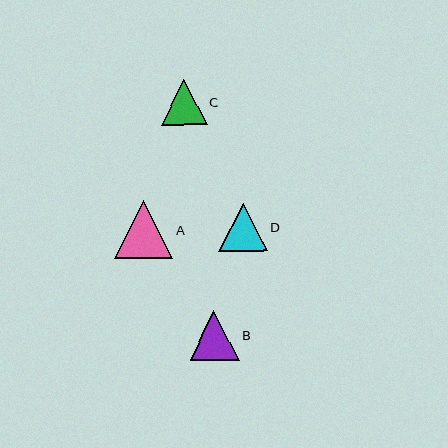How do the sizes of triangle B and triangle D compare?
Triangle B and triangle D are approximately the same size.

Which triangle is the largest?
Triangle A is the largest with a size of approximately 58 pixels.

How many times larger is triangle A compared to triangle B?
Triangle A is approximately 1.2 times the size of triangle B.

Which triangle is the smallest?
Triangle C is the smallest with a size of approximately 46 pixels.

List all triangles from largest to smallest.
From largest to smallest: A, B, D, C.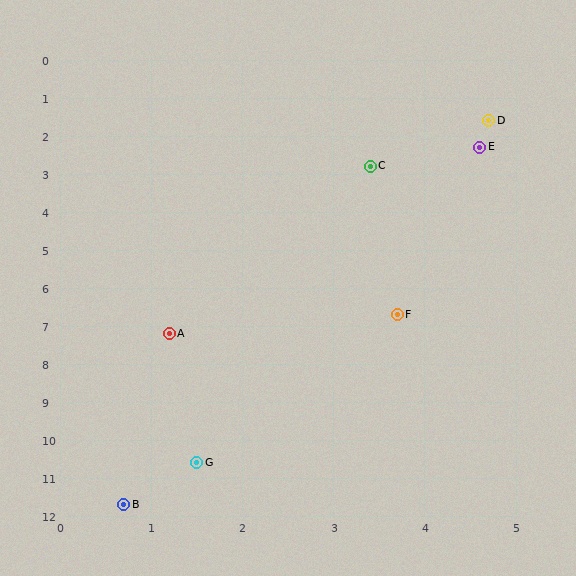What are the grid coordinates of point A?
Point A is at approximately (1.2, 7.2).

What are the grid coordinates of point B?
Point B is at approximately (0.7, 11.7).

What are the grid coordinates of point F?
Point F is at approximately (3.7, 6.7).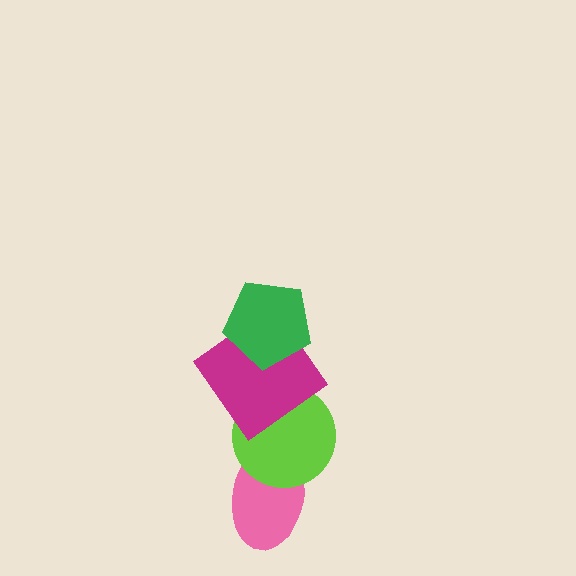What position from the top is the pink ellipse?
The pink ellipse is 4th from the top.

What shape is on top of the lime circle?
The magenta diamond is on top of the lime circle.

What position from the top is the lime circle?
The lime circle is 3rd from the top.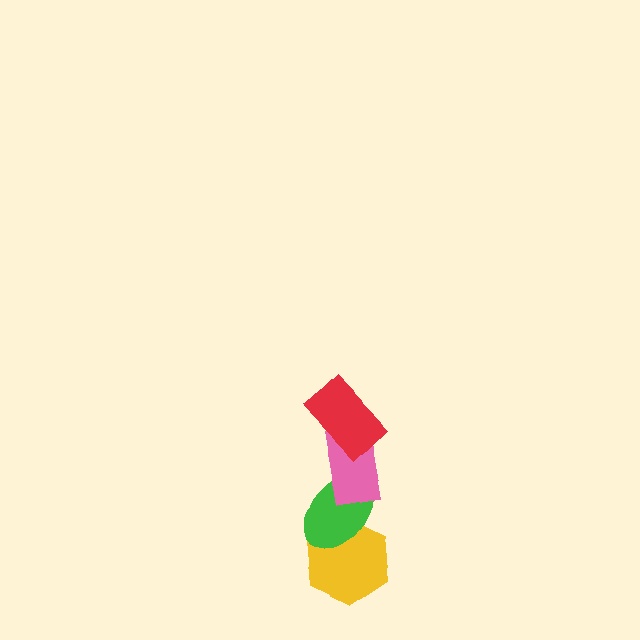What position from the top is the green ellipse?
The green ellipse is 3rd from the top.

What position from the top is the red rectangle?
The red rectangle is 1st from the top.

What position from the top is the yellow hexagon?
The yellow hexagon is 4th from the top.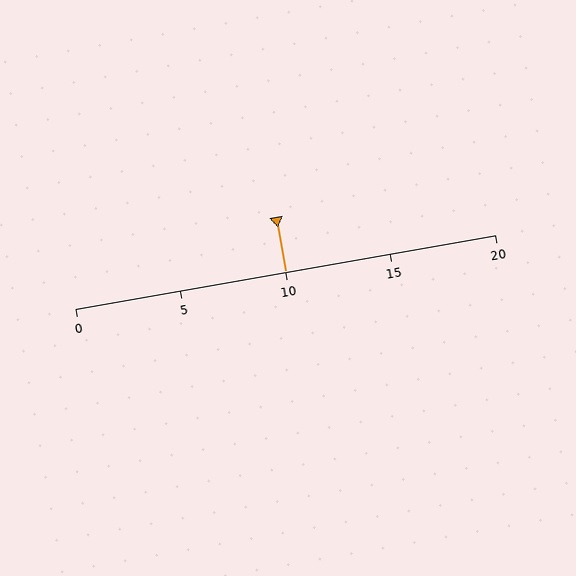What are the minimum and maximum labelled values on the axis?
The axis runs from 0 to 20.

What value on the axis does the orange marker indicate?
The marker indicates approximately 10.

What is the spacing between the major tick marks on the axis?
The major ticks are spaced 5 apart.